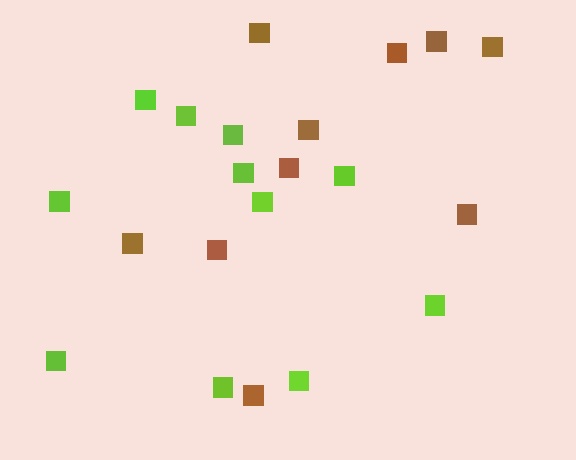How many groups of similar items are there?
There are 2 groups: one group of brown squares (10) and one group of lime squares (11).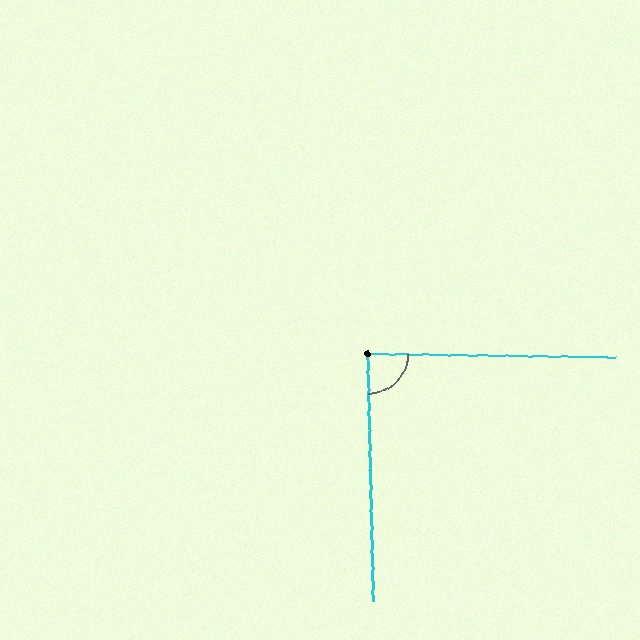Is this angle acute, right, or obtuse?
It is approximately a right angle.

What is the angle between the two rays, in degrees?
Approximately 88 degrees.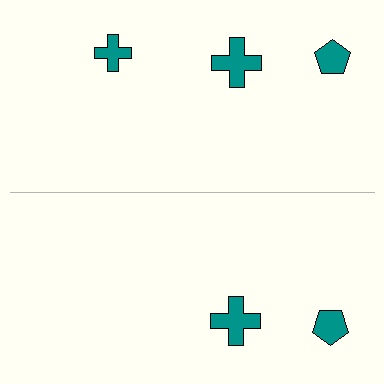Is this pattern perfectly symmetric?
No, the pattern is not perfectly symmetric. A teal cross is missing from the bottom side.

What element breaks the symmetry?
A teal cross is missing from the bottom side.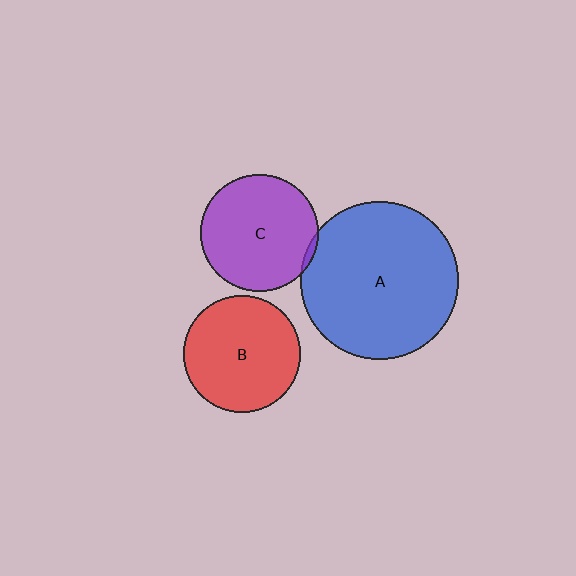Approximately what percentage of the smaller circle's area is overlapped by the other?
Approximately 5%.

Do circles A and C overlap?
Yes.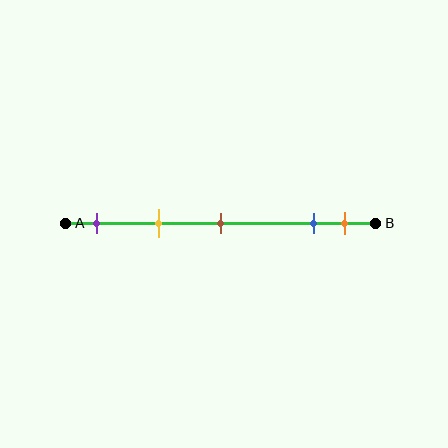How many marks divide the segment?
There are 5 marks dividing the segment.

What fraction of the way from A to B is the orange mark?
The orange mark is approximately 90% (0.9) of the way from A to B.